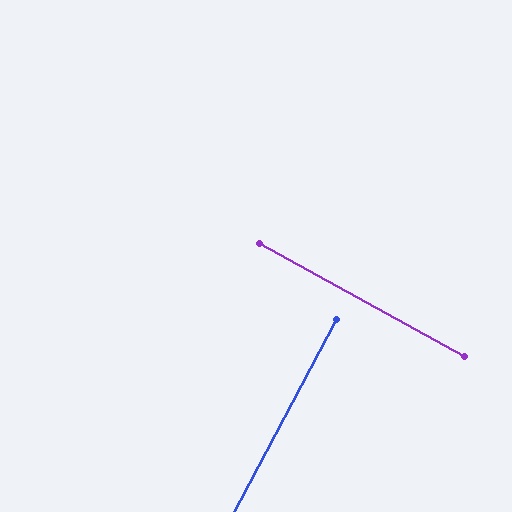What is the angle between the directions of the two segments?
Approximately 89 degrees.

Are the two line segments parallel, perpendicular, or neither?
Perpendicular — they meet at approximately 89°.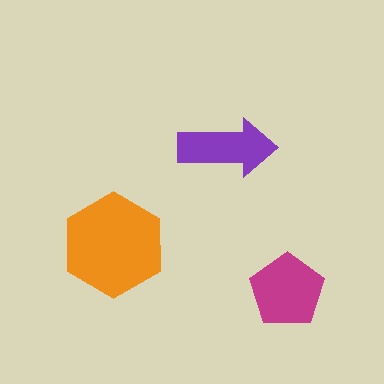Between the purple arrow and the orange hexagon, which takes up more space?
The orange hexagon.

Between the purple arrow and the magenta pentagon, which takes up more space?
The magenta pentagon.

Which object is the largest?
The orange hexagon.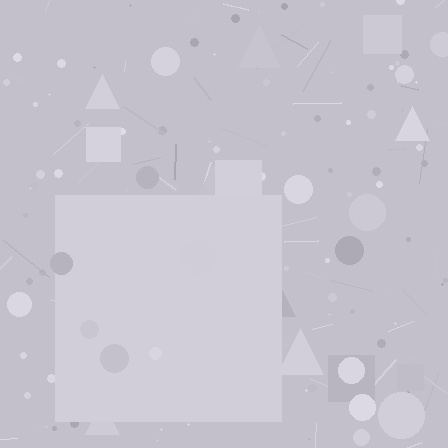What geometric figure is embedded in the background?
A square is embedded in the background.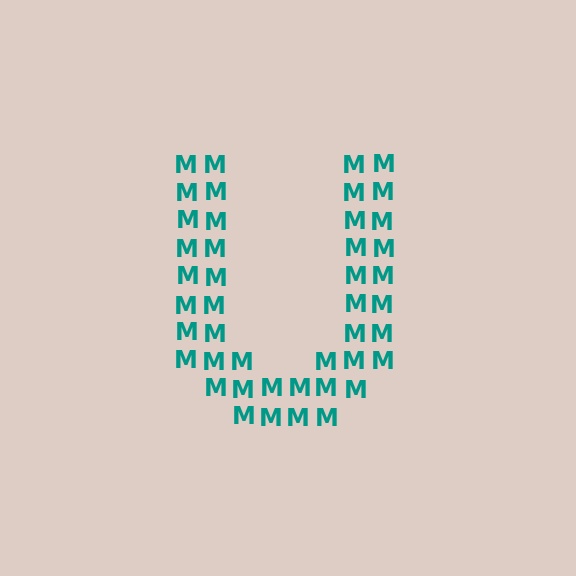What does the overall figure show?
The overall figure shows the letter U.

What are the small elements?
The small elements are letter M's.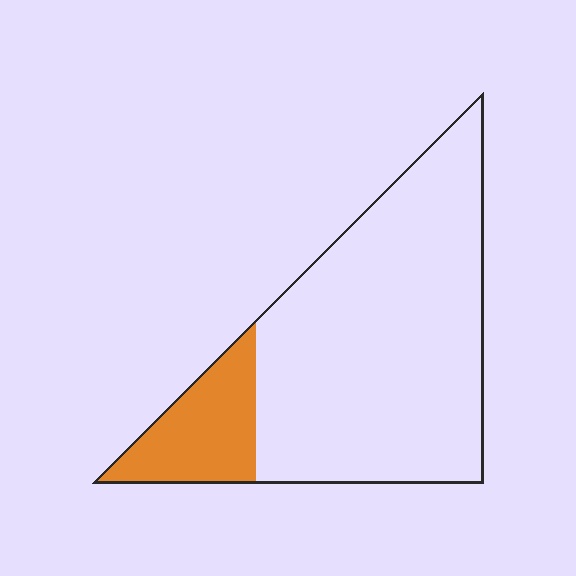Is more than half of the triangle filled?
No.